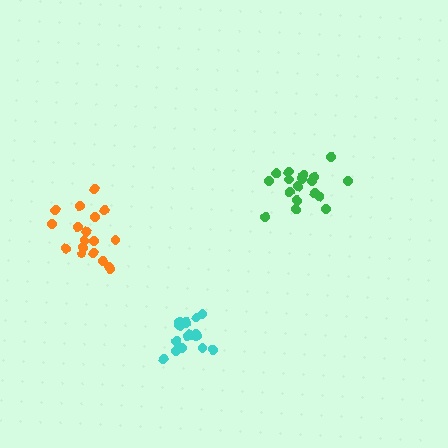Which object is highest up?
The green cluster is topmost.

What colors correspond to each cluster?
The clusters are colored: green, orange, cyan.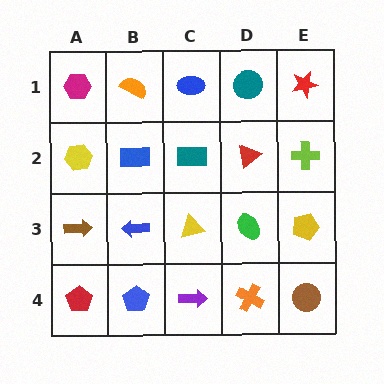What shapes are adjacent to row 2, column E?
A red star (row 1, column E), a yellow pentagon (row 3, column E), a red triangle (row 2, column D).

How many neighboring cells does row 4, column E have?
2.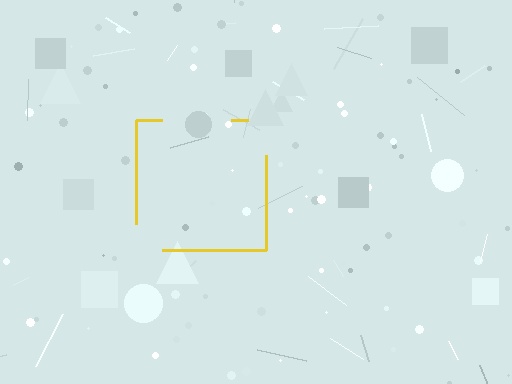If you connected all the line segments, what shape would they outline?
They would outline a square.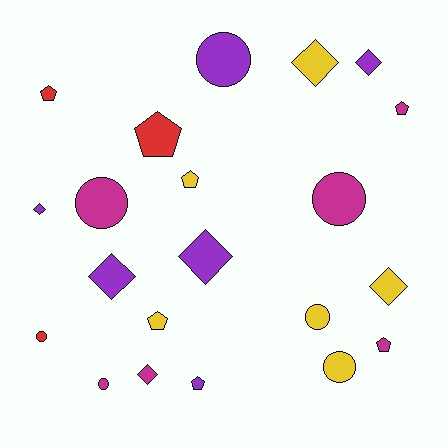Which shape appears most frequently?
Diamond, with 7 objects.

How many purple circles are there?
There is 1 purple circle.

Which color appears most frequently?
Magenta, with 6 objects.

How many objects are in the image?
There are 21 objects.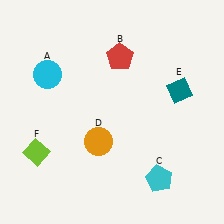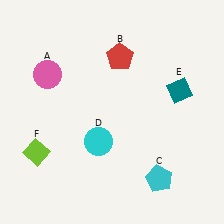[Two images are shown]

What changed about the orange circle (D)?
In Image 1, D is orange. In Image 2, it changed to cyan.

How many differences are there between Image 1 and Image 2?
There are 2 differences between the two images.